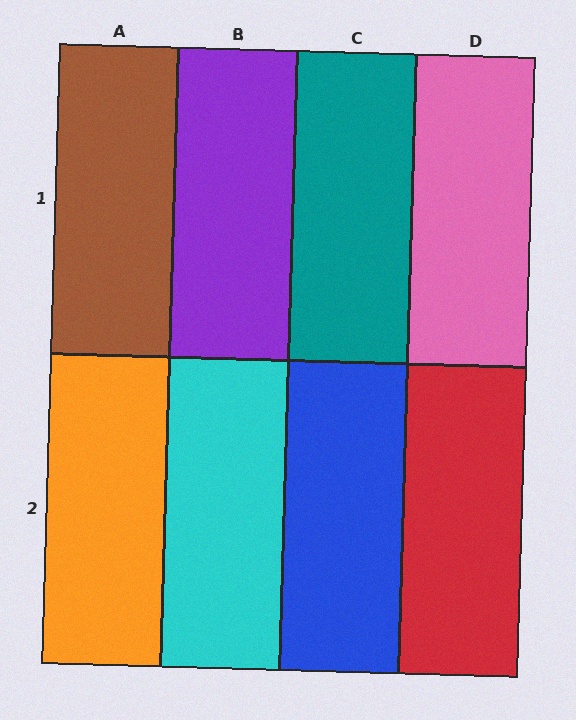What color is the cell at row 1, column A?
Brown.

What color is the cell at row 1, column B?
Purple.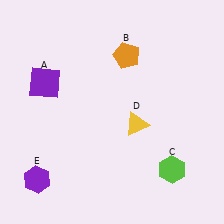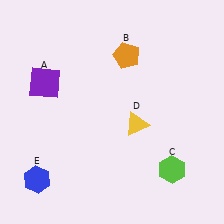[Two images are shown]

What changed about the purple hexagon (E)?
In Image 1, E is purple. In Image 2, it changed to blue.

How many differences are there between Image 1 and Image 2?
There is 1 difference between the two images.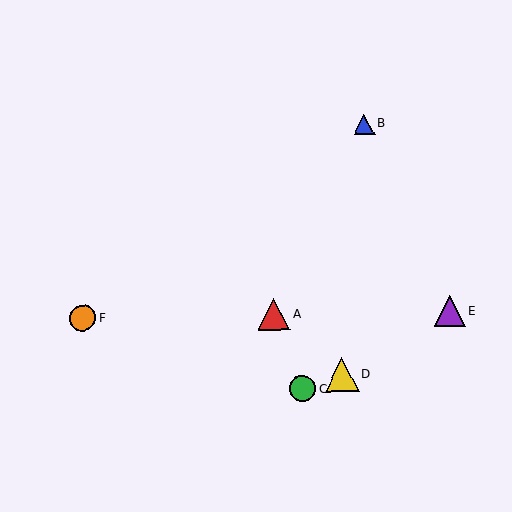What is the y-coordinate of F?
Object F is at y≈318.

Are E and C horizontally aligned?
No, E is at y≈311 and C is at y≈389.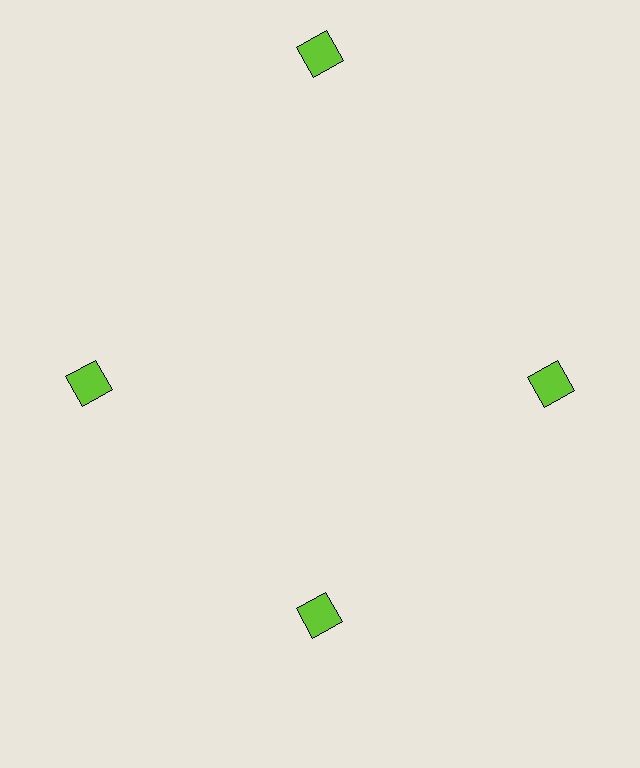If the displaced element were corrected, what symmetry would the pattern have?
It would have 4-fold rotational symmetry — the pattern would map onto itself every 90 degrees.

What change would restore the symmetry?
The symmetry would be restored by moving it inward, back onto the ring so that all 4 diamonds sit at equal angles and equal distance from the center.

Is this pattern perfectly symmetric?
No. The 4 lime diamonds are arranged in a ring, but one element near the 12 o'clock position is pushed outward from the center, breaking the 4-fold rotational symmetry.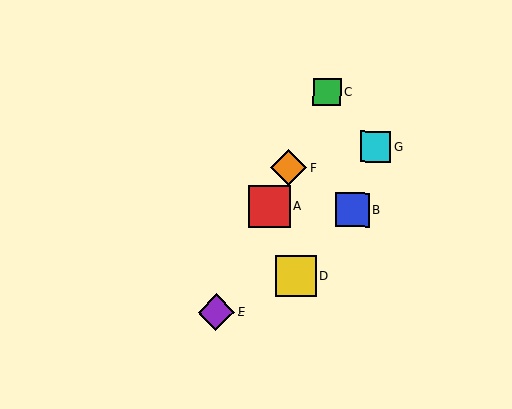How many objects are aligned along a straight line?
4 objects (A, C, E, F) are aligned along a straight line.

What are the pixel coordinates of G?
Object G is at (376, 146).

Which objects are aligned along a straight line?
Objects A, C, E, F are aligned along a straight line.